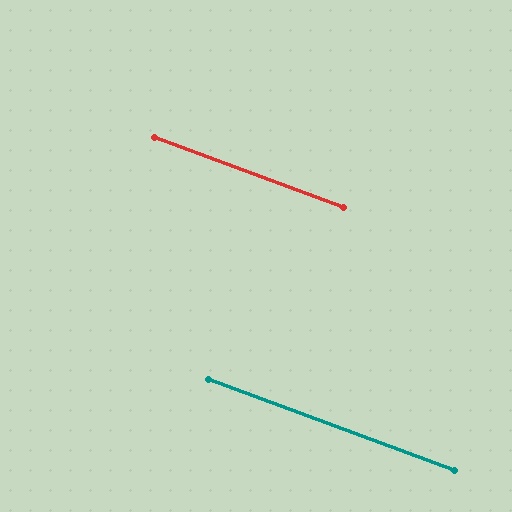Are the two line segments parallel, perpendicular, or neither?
Parallel — their directions differ by only 0.0°.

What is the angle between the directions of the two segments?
Approximately 0 degrees.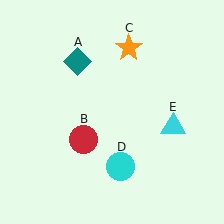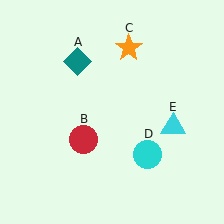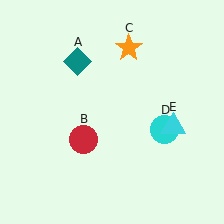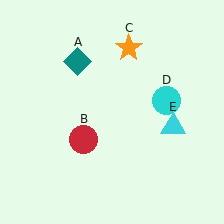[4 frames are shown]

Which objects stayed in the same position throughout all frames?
Teal diamond (object A) and red circle (object B) and orange star (object C) and cyan triangle (object E) remained stationary.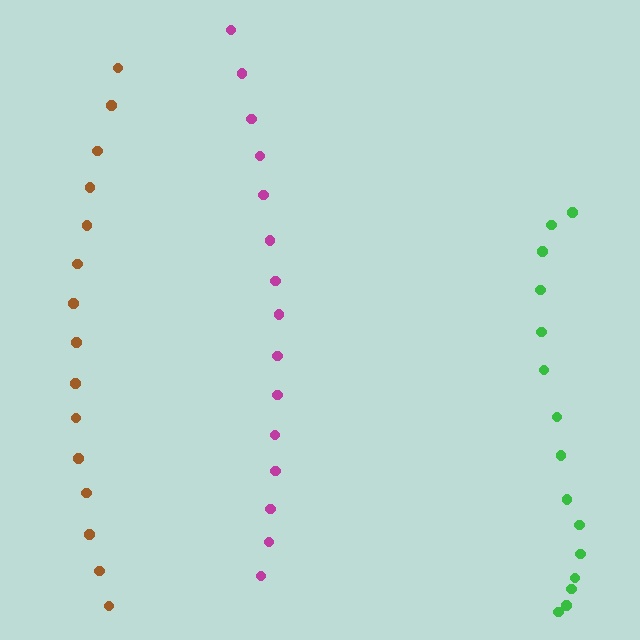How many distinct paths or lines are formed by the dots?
There are 3 distinct paths.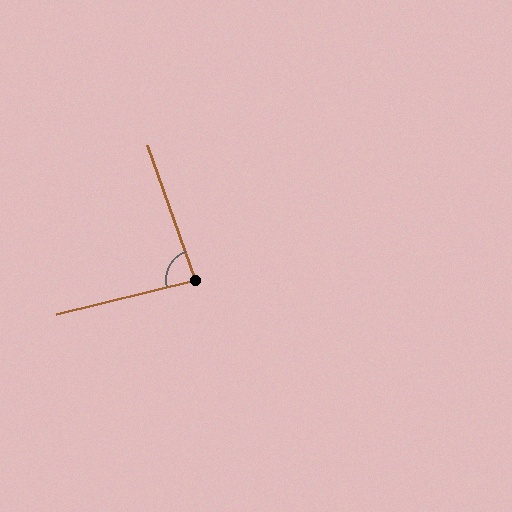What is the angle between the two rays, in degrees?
Approximately 84 degrees.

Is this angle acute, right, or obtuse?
It is acute.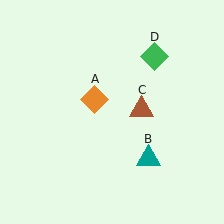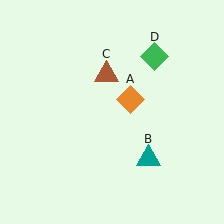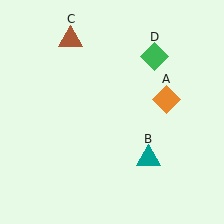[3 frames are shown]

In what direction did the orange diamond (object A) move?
The orange diamond (object A) moved right.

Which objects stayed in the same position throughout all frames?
Teal triangle (object B) and green diamond (object D) remained stationary.